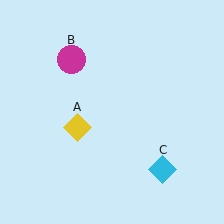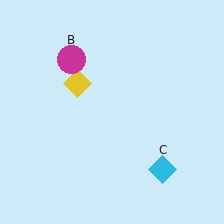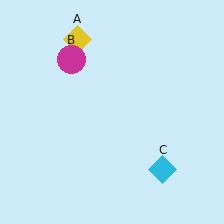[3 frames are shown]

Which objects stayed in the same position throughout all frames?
Magenta circle (object B) and cyan diamond (object C) remained stationary.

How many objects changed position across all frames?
1 object changed position: yellow diamond (object A).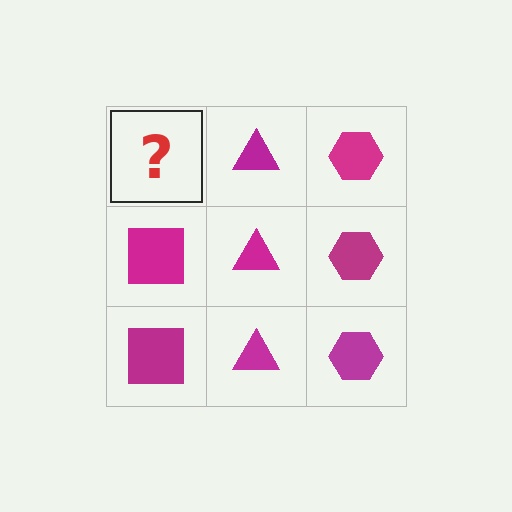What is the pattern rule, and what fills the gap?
The rule is that each column has a consistent shape. The gap should be filled with a magenta square.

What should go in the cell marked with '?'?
The missing cell should contain a magenta square.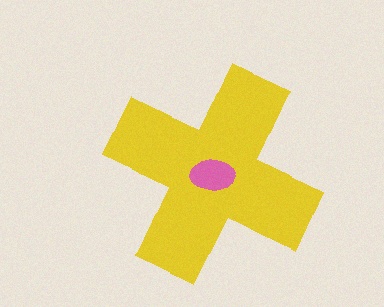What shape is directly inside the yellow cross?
The pink ellipse.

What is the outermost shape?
The yellow cross.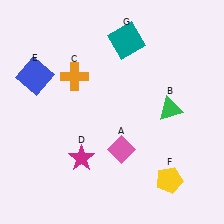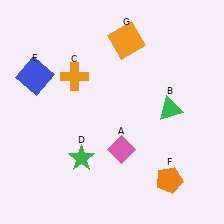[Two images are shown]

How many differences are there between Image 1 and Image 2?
There are 3 differences between the two images.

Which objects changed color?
D changed from magenta to green. F changed from yellow to orange. G changed from teal to orange.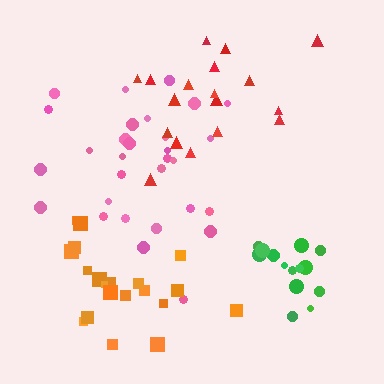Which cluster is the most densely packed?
Green.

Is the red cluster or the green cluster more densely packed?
Green.